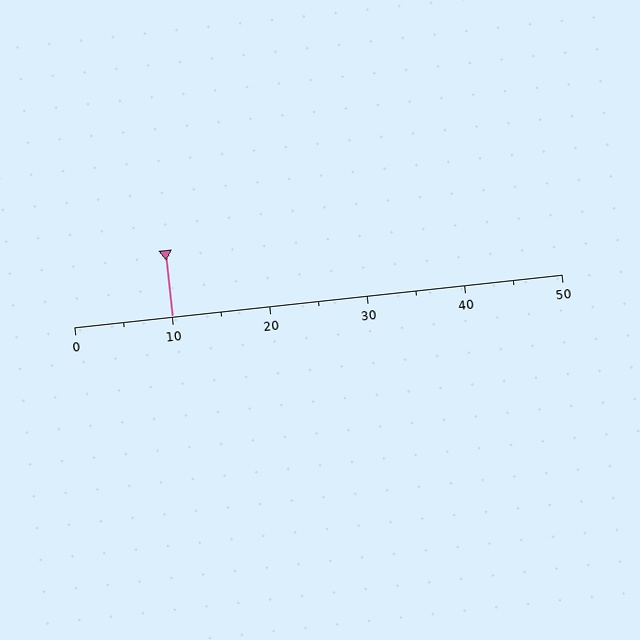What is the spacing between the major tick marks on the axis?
The major ticks are spaced 10 apart.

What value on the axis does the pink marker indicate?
The marker indicates approximately 10.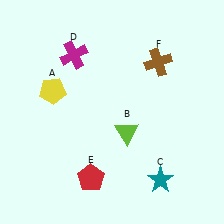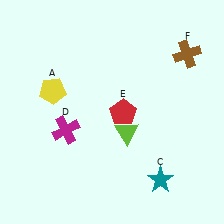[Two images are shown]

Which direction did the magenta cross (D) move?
The magenta cross (D) moved down.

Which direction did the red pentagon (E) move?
The red pentagon (E) moved up.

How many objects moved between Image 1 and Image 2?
3 objects moved between the two images.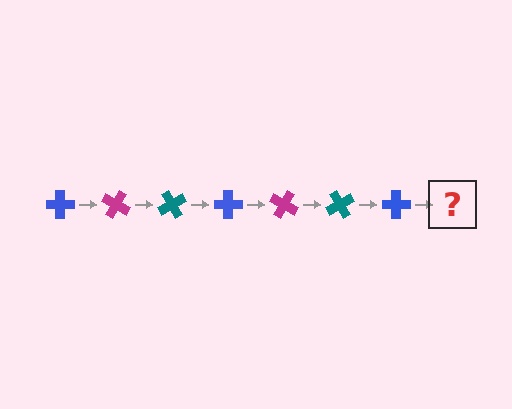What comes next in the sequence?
The next element should be a magenta cross, rotated 210 degrees from the start.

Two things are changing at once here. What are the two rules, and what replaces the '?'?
The two rules are that it rotates 30 degrees each step and the color cycles through blue, magenta, and teal. The '?' should be a magenta cross, rotated 210 degrees from the start.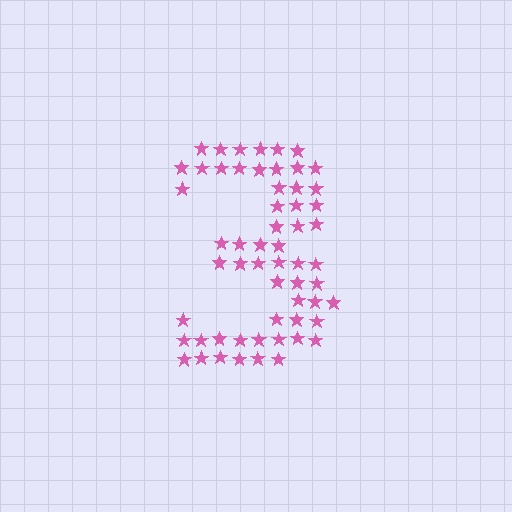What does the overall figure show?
The overall figure shows the digit 3.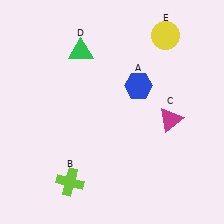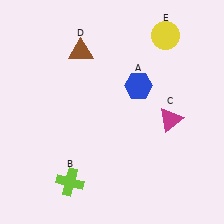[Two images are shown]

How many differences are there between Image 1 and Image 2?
There is 1 difference between the two images.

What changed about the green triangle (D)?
In Image 1, D is green. In Image 2, it changed to brown.